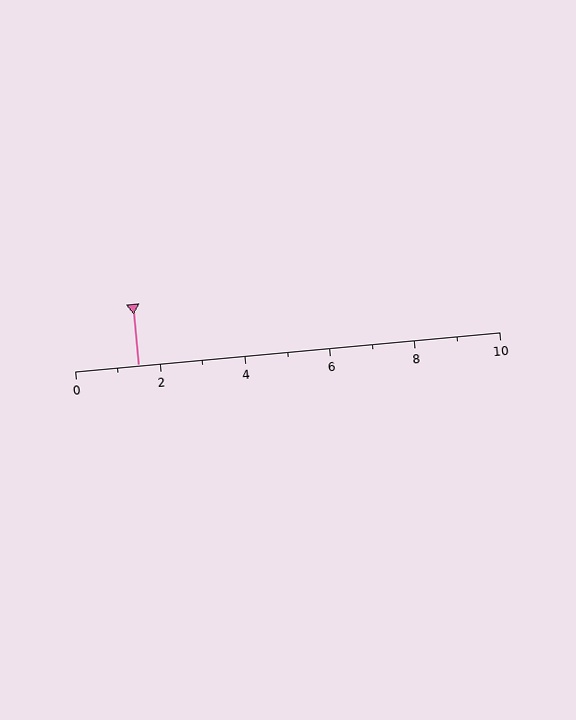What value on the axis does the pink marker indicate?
The marker indicates approximately 1.5.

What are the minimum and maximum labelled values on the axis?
The axis runs from 0 to 10.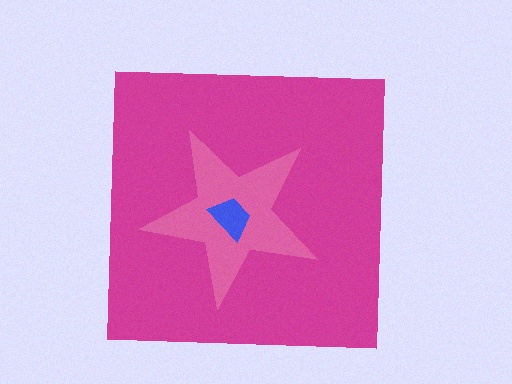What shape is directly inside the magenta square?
The pink star.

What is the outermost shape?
The magenta square.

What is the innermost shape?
The blue trapezoid.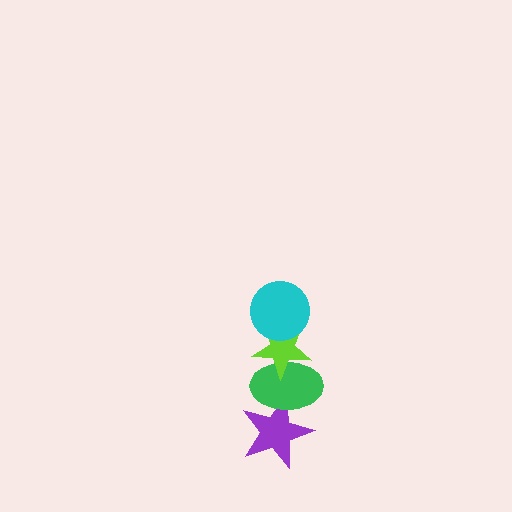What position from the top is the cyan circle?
The cyan circle is 1st from the top.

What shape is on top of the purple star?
The green ellipse is on top of the purple star.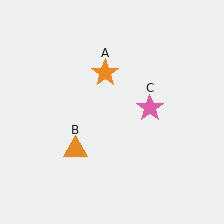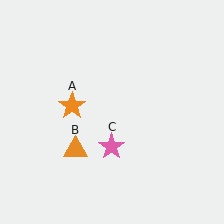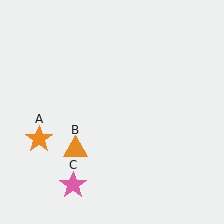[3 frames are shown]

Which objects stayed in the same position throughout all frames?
Orange triangle (object B) remained stationary.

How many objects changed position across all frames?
2 objects changed position: orange star (object A), pink star (object C).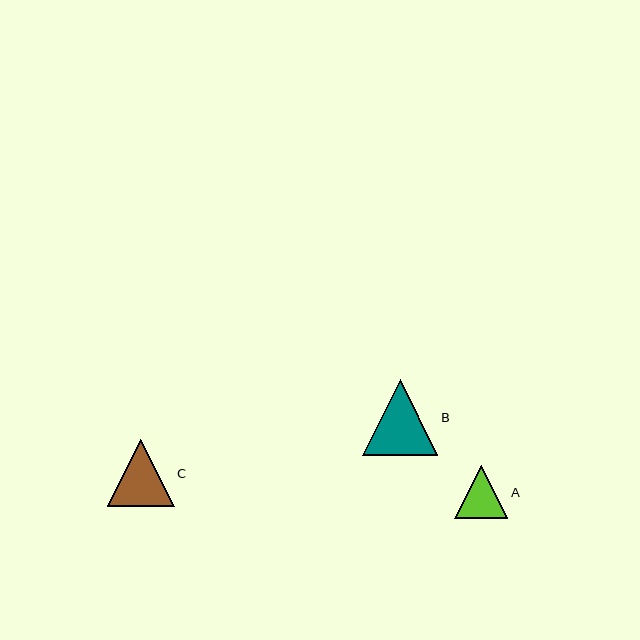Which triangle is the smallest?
Triangle A is the smallest with a size of approximately 53 pixels.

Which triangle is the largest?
Triangle B is the largest with a size of approximately 76 pixels.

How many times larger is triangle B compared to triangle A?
Triangle B is approximately 1.4 times the size of triangle A.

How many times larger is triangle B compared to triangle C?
Triangle B is approximately 1.1 times the size of triangle C.